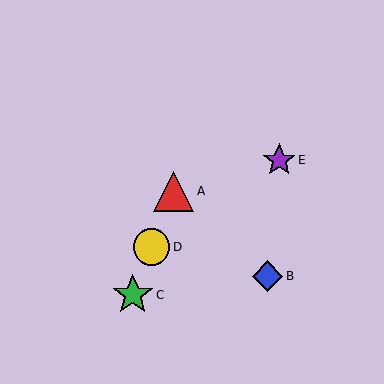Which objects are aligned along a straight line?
Objects A, C, D are aligned along a straight line.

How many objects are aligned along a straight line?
3 objects (A, C, D) are aligned along a straight line.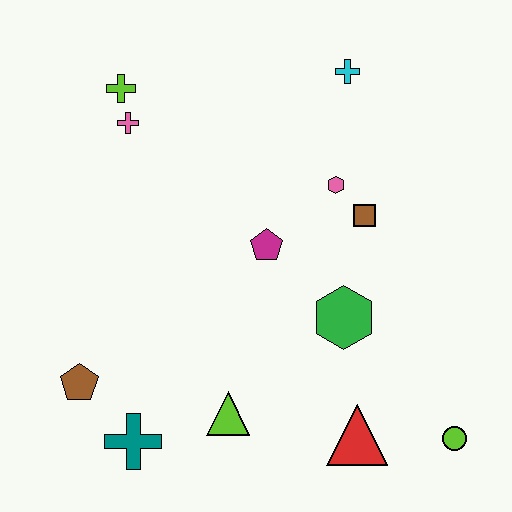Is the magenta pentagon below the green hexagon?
No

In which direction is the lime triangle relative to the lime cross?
The lime triangle is below the lime cross.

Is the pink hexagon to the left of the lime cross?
No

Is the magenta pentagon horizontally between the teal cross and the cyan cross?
Yes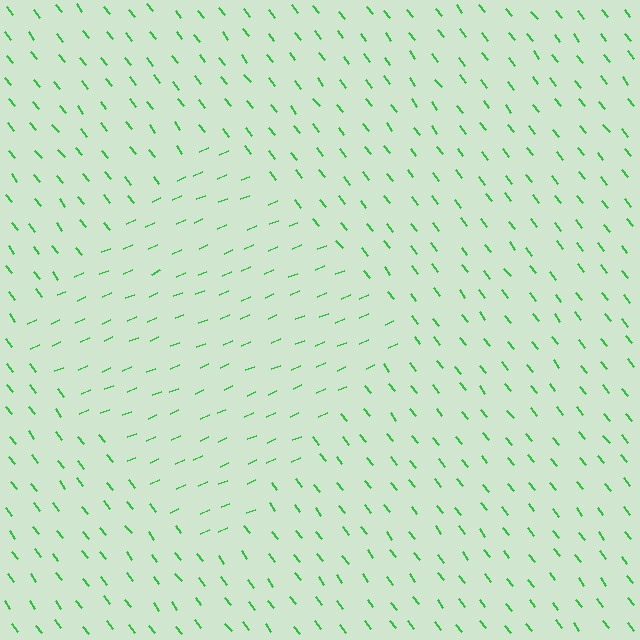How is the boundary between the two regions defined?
The boundary is defined purely by a change in line orientation (approximately 75 degrees difference). All lines are the same color and thickness.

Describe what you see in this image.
The image is filled with small green line segments. A diamond region in the image has lines oriented differently from the surrounding lines, creating a visible texture boundary.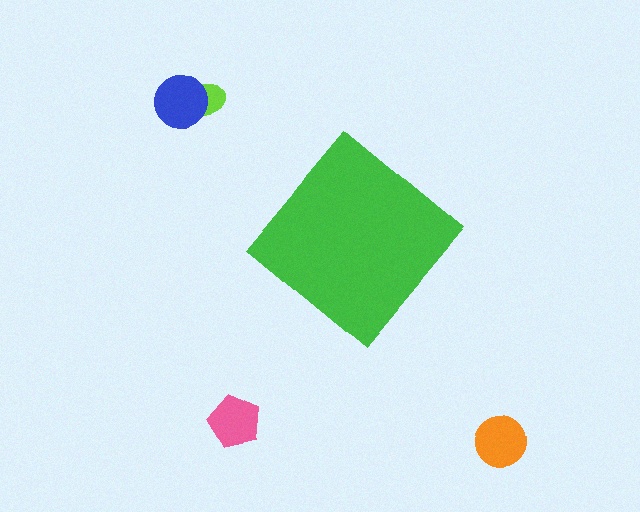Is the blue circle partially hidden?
No, the blue circle is fully visible.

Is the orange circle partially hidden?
No, the orange circle is fully visible.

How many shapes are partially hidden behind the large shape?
0 shapes are partially hidden.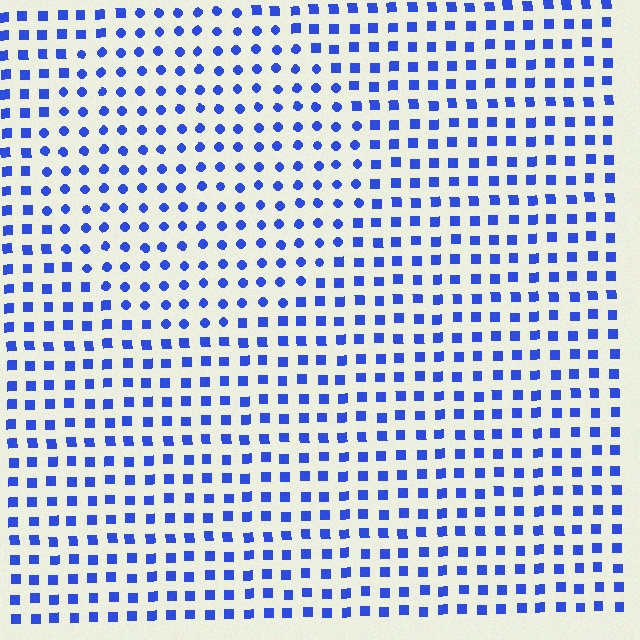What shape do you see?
I see a circle.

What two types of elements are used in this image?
The image uses circles inside the circle region and squares outside it.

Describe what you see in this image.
The image is filled with small blue elements arranged in a uniform grid. A circle-shaped region contains circles, while the surrounding area contains squares. The boundary is defined purely by the change in element shape.